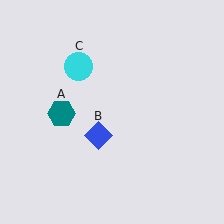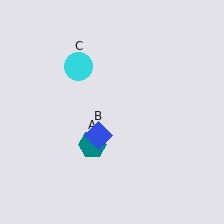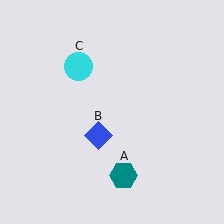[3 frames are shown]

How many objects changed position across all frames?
1 object changed position: teal hexagon (object A).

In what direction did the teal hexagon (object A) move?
The teal hexagon (object A) moved down and to the right.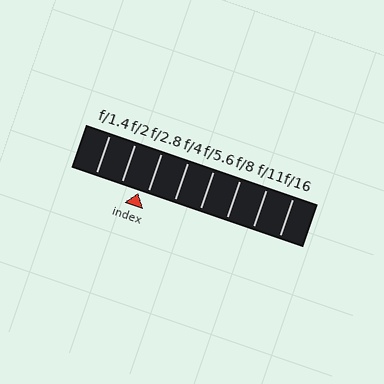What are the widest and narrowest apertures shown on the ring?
The widest aperture shown is f/1.4 and the narrowest is f/16.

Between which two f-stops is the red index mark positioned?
The index mark is between f/2 and f/2.8.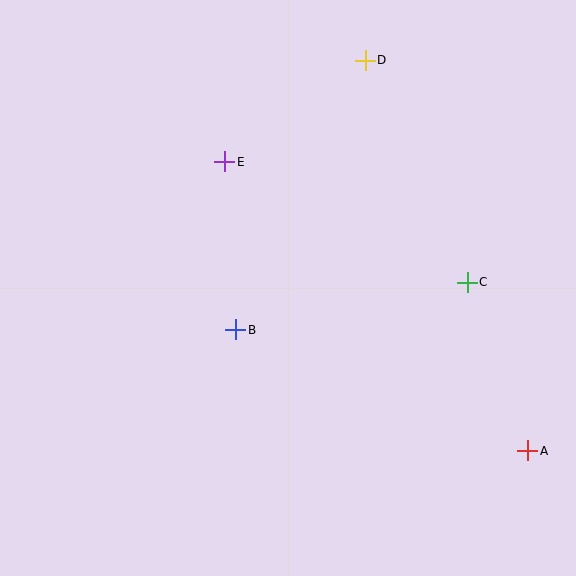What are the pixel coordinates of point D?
Point D is at (365, 60).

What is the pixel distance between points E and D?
The distance between E and D is 174 pixels.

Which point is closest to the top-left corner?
Point E is closest to the top-left corner.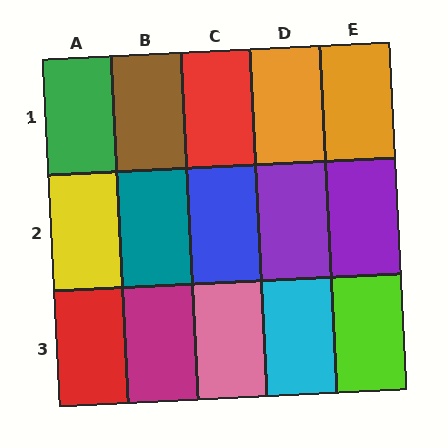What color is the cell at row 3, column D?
Cyan.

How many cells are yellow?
1 cell is yellow.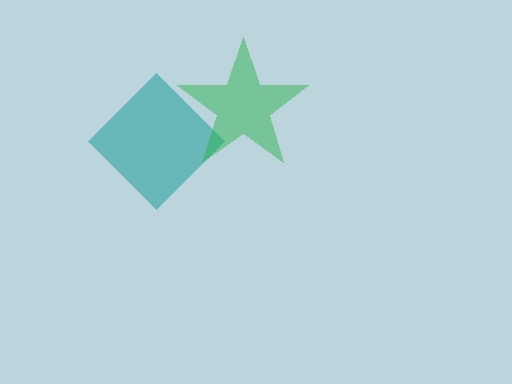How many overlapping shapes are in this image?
There are 2 overlapping shapes in the image.